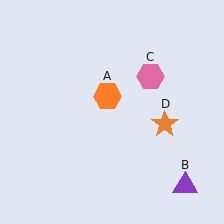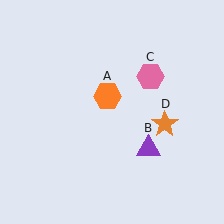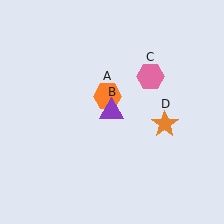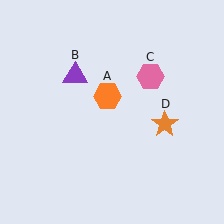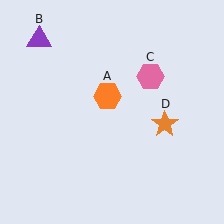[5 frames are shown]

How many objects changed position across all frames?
1 object changed position: purple triangle (object B).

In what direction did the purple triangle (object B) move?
The purple triangle (object B) moved up and to the left.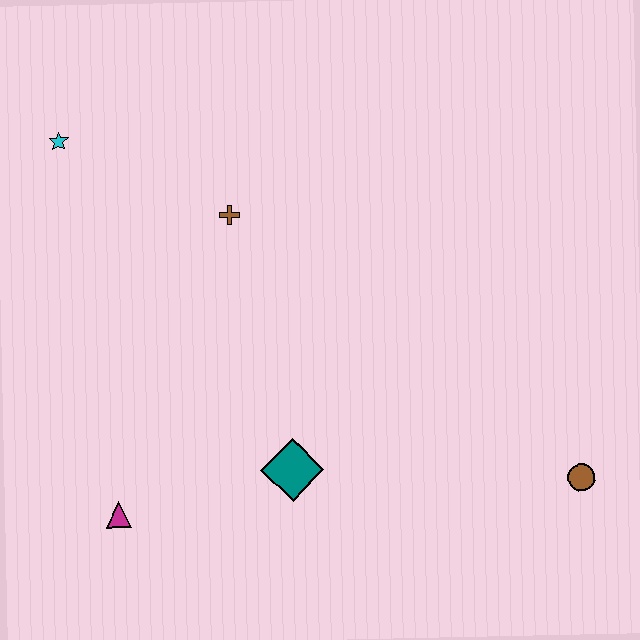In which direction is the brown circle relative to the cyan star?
The brown circle is to the right of the cyan star.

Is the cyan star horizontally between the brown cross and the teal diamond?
No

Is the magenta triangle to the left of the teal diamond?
Yes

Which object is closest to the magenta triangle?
The teal diamond is closest to the magenta triangle.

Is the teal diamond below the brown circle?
No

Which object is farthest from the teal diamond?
The cyan star is farthest from the teal diamond.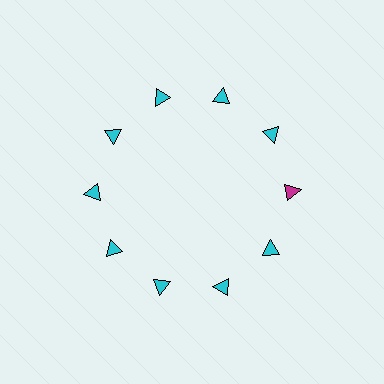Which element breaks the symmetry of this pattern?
The magenta triangle at roughly the 3 o'clock position breaks the symmetry. All other shapes are cyan triangles.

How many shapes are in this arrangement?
There are 10 shapes arranged in a ring pattern.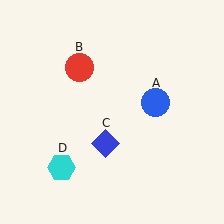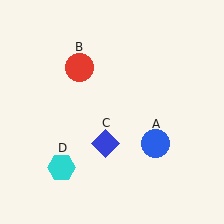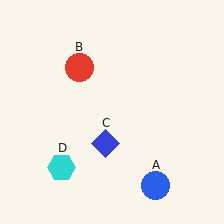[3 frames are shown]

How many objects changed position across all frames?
1 object changed position: blue circle (object A).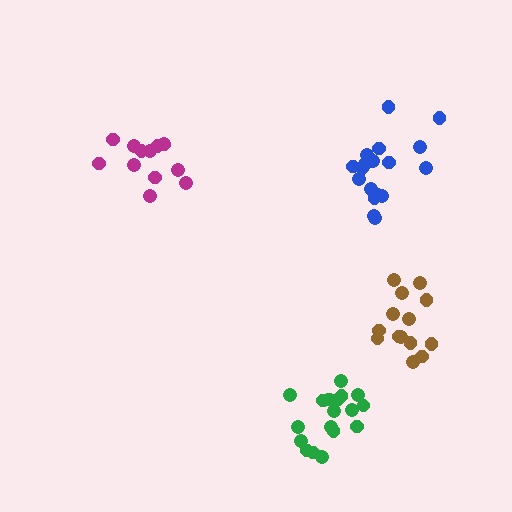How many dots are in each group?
Group 1: 14 dots, Group 2: 18 dots, Group 3: 18 dots, Group 4: 13 dots (63 total).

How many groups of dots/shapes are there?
There are 4 groups.